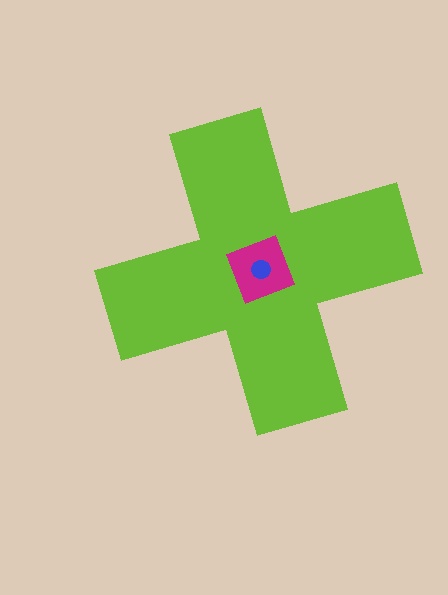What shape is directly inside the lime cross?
The magenta diamond.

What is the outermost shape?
The lime cross.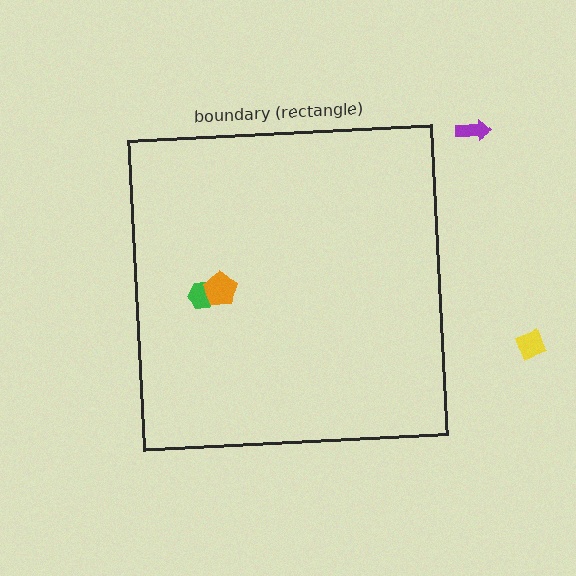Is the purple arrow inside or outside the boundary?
Outside.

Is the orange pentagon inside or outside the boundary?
Inside.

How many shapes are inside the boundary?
2 inside, 2 outside.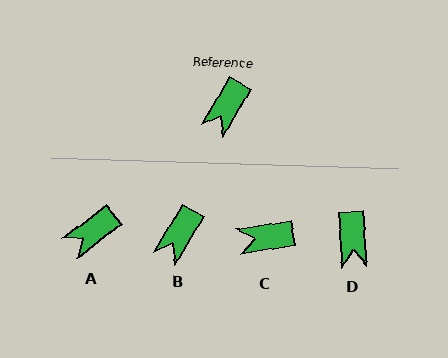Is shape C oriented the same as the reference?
No, it is off by about 50 degrees.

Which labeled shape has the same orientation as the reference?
B.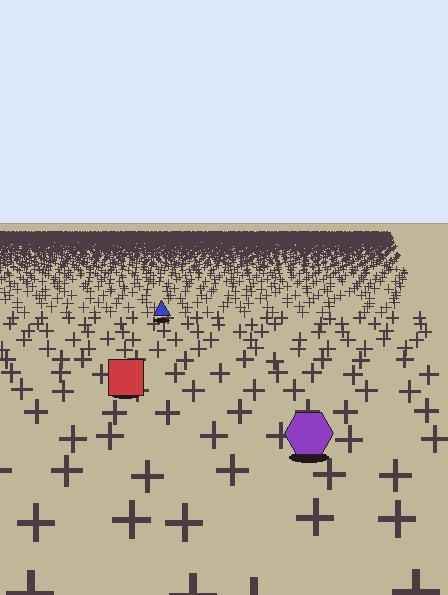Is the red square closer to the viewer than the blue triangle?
Yes. The red square is closer — you can tell from the texture gradient: the ground texture is coarser near it.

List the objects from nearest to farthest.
From nearest to farthest: the purple hexagon, the red square, the blue triangle.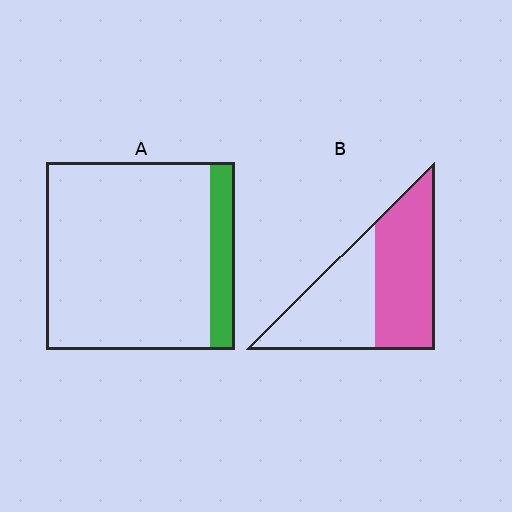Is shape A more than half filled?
No.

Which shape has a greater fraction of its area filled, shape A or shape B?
Shape B.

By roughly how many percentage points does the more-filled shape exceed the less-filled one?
By roughly 40 percentage points (B over A).